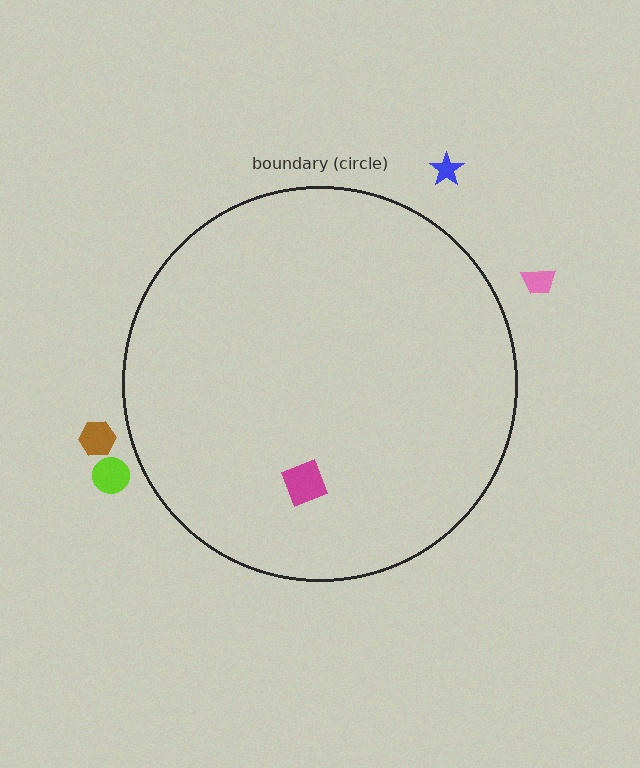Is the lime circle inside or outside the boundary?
Outside.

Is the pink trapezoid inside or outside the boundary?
Outside.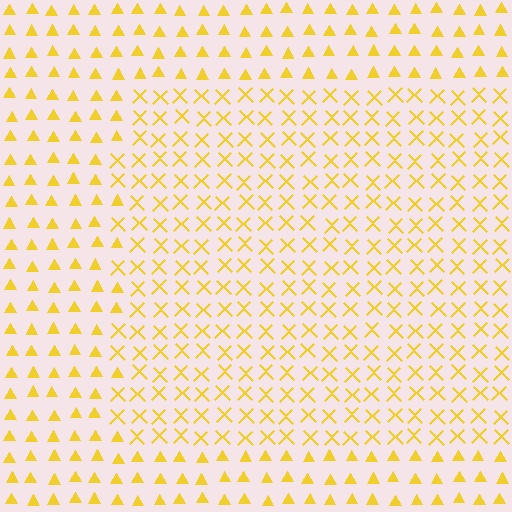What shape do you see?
I see a rectangle.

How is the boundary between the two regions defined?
The boundary is defined by a change in element shape: X marks inside vs. triangles outside. All elements share the same color and spacing.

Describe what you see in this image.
The image is filled with small yellow elements arranged in a uniform grid. A rectangle-shaped region contains X marks, while the surrounding area contains triangles. The boundary is defined purely by the change in element shape.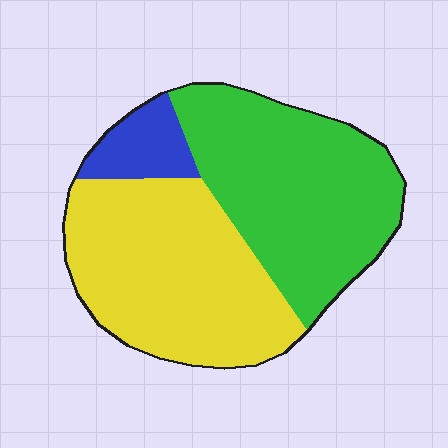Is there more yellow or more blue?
Yellow.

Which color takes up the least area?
Blue, at roughly 10%.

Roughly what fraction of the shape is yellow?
Yellow covers 46% of the shape.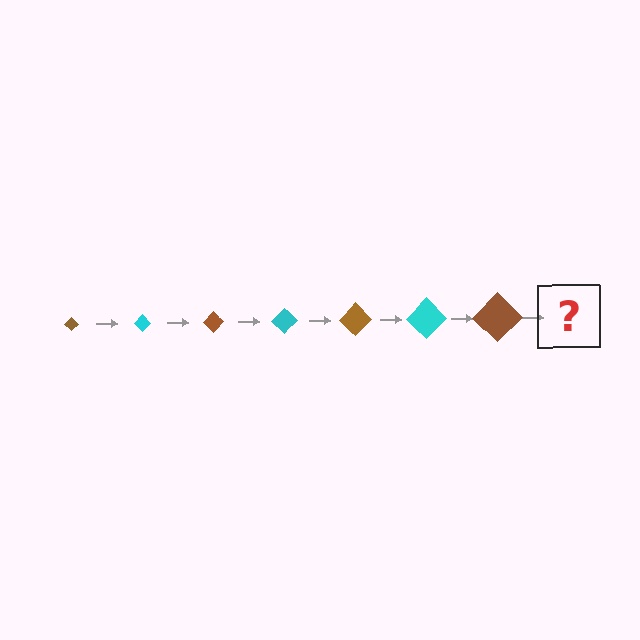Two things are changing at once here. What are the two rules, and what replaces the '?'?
The two rules are that the diamond grows larger each step and the color cycles through brown and cyan. The '?' should be a cyan diamond, larger than the previous one.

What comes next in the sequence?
The next element should be a cyan diamond, larger than the previous one.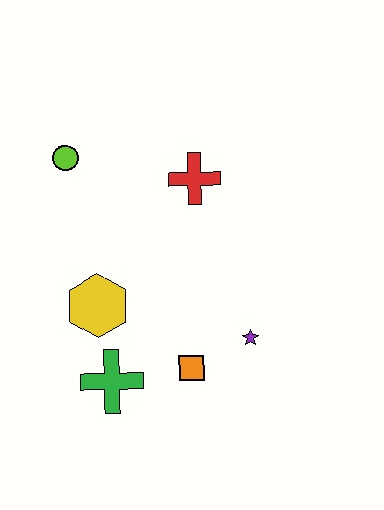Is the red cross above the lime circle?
No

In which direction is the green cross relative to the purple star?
The green cross is to the left of the purple star.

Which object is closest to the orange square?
The purple star is closest to the orange square.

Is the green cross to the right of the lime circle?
Yes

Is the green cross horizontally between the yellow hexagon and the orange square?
Yes